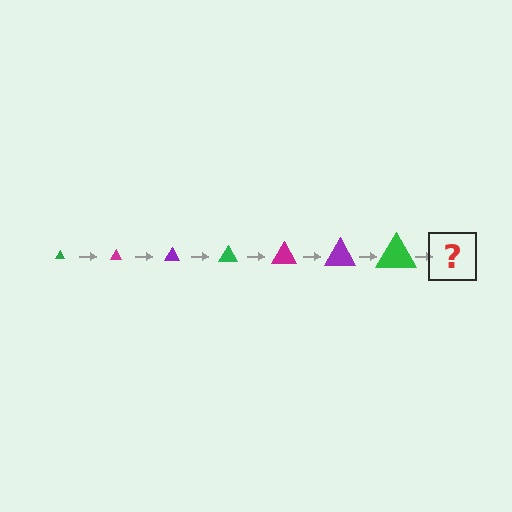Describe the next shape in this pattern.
It should be a magenta triangle, larger than the previous one.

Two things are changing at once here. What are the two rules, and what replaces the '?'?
The two rules are that the triangle grows larger each step and the color cycles through green, magenta, and purple. The '?' should be a magenta triangle, larger than the previous one.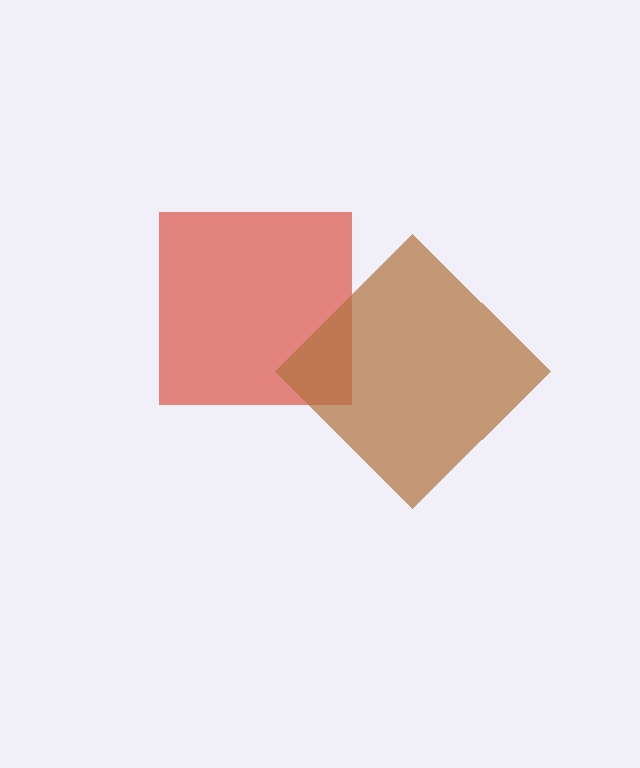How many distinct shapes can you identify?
There are 2 distinct shapes: a red square, a brown diamond.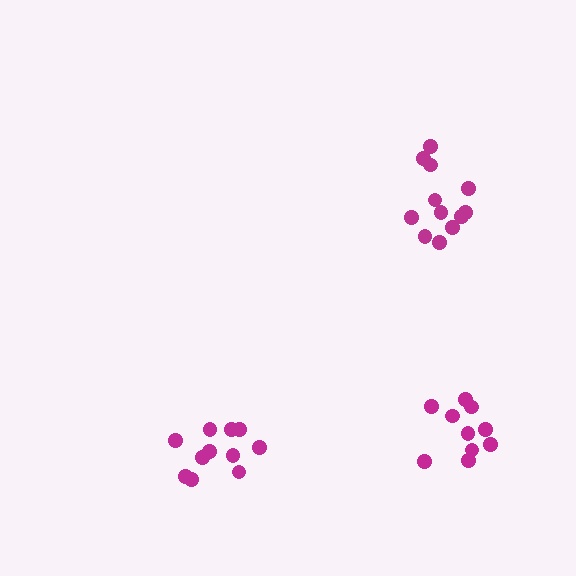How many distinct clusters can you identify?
There are 3 distinct clusters.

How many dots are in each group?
Group 1: 11 dots, Group 2: 12 dots, Group 3: 10 dots (33 total).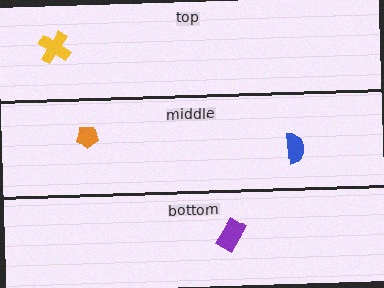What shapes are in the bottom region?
The purple rectangle.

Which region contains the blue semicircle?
The middle region.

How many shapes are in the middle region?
2.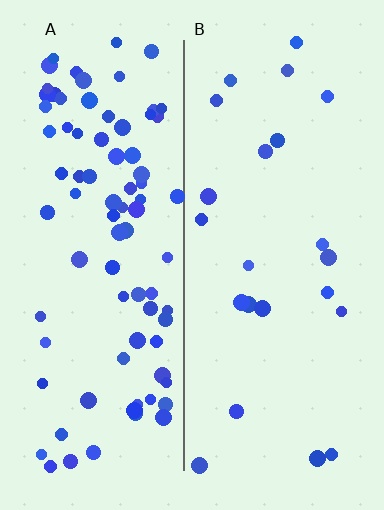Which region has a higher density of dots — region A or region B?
A (the left).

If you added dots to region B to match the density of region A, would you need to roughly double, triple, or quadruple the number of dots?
Approximately quadruple.